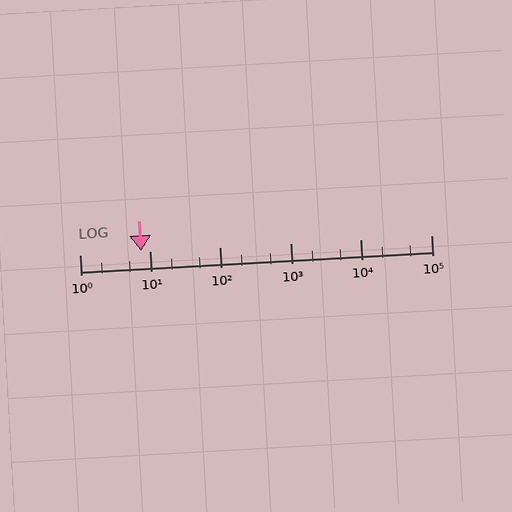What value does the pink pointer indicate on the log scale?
The pointer indicates approximately 7.5.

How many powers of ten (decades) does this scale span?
The scale spans 5 decades, from 1 to 100000.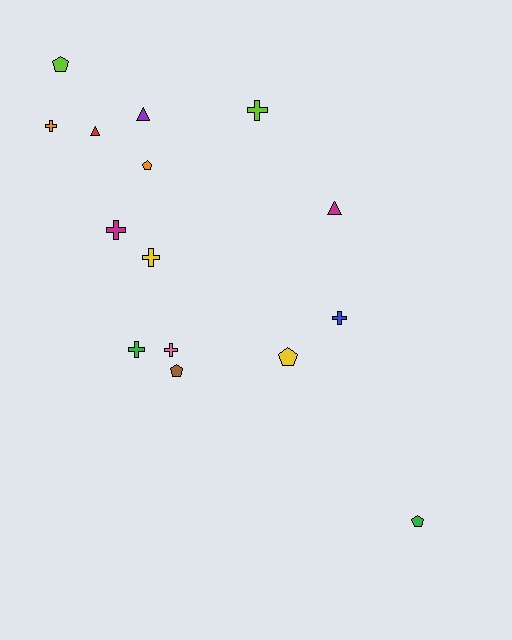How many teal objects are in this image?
There are no teal objects.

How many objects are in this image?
There are 15 objects.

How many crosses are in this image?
There are 7 crosses.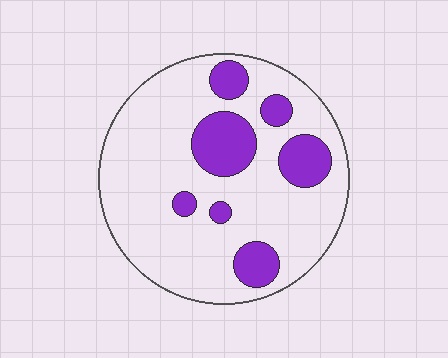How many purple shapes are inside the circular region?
7.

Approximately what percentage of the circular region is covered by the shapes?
Approximately 20%.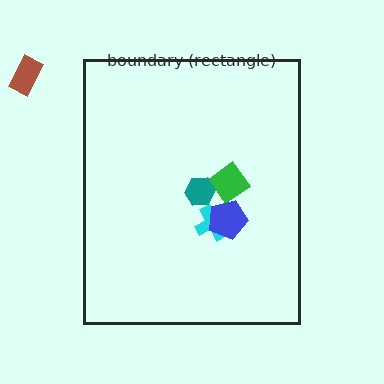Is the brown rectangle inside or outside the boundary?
Outside.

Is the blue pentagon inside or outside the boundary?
Inside.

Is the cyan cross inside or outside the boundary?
Inside.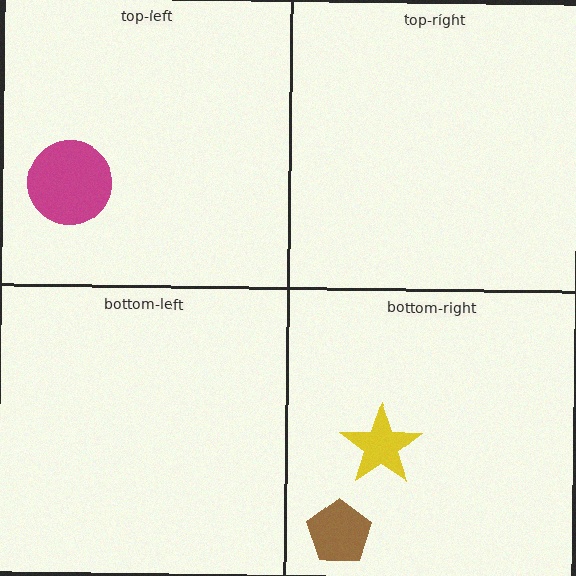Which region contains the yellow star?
The bottom-right region.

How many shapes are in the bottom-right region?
2.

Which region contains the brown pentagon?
The bottom-right region.